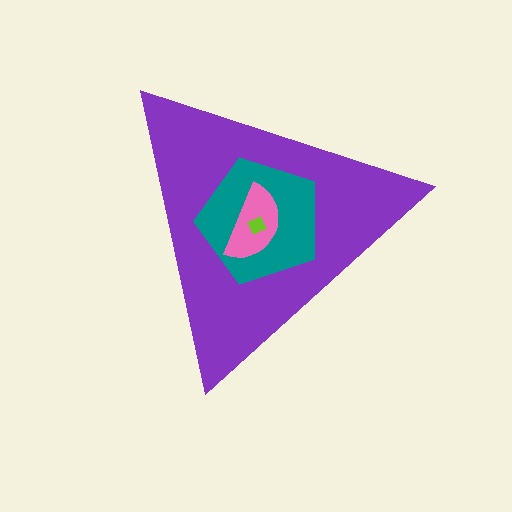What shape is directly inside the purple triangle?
The teal pentagon.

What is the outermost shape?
The purple triangle.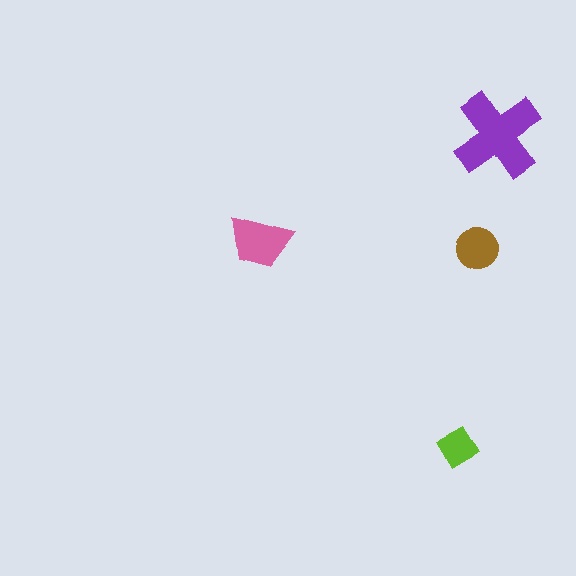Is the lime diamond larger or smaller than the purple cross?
Smaller.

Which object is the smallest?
The lime diamond.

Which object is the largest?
The purple cross.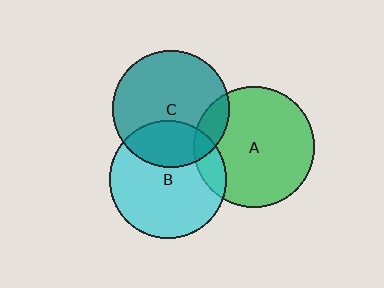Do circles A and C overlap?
Yes.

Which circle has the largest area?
Circle A (green).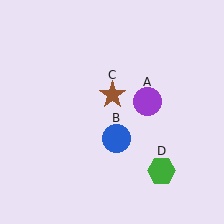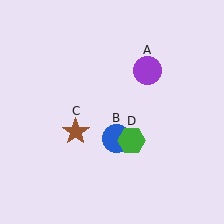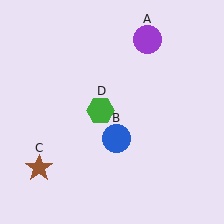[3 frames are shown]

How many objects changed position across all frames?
3 objects changed position: purple circle (object A), brown star (object C), green hexagon (object D).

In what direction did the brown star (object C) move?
The brown star (object C) moved down and to the left.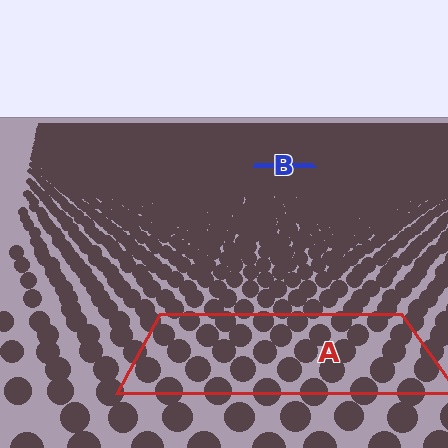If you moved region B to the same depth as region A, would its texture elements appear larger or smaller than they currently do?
They would appear larger. At a closer depth, the same texture elements are projected at a bigger on-screen size.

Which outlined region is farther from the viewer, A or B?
Region B is farther from the viewer — the texture elements inside it appear smaller and more densely packed.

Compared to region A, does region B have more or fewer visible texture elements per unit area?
Region B has more texture elements per unit area — they are packed more densely because it is farther away.